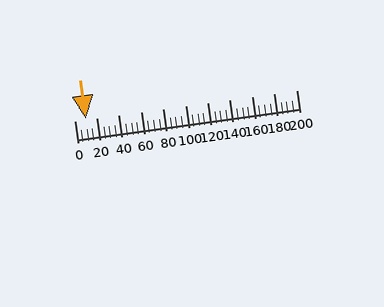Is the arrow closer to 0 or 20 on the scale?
The arrow is closer to 20.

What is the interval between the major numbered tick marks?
The major tick marks are spaced 20 units apart.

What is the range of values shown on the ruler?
The ruler shows values from 0 to 200.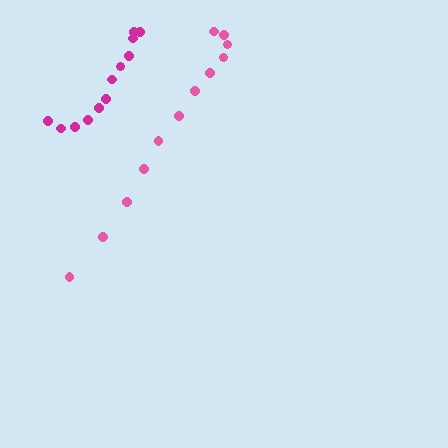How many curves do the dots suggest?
There are 2 distinct paths.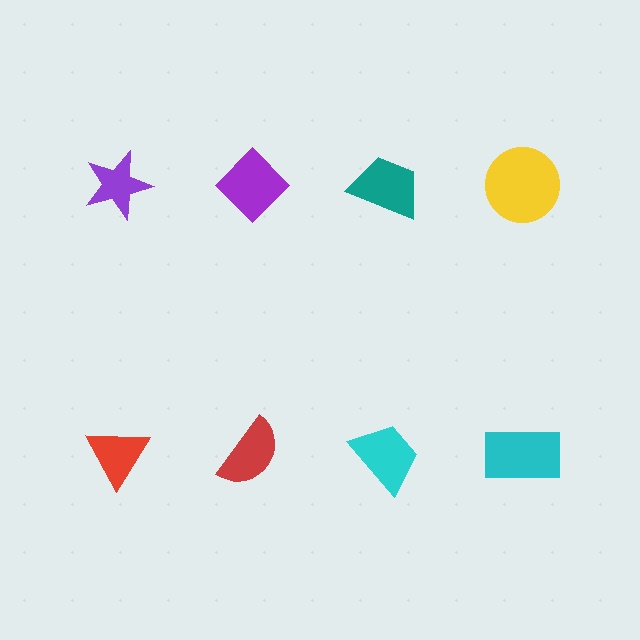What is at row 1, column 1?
A purple star.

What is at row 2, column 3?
A cyan trapezoid.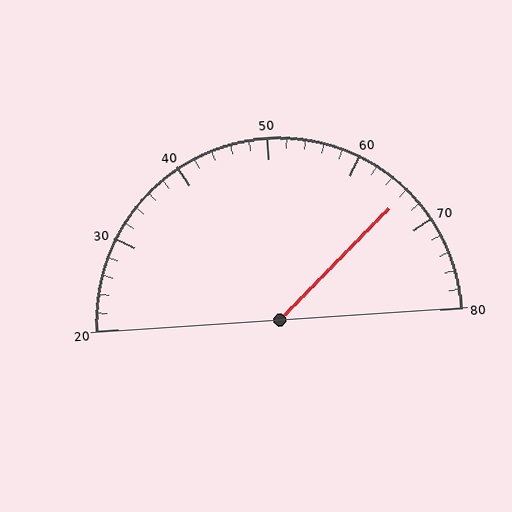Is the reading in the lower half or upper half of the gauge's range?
The reading is in the upper half of the range (20 to 80).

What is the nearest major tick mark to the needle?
The nearest major tick mark is 70.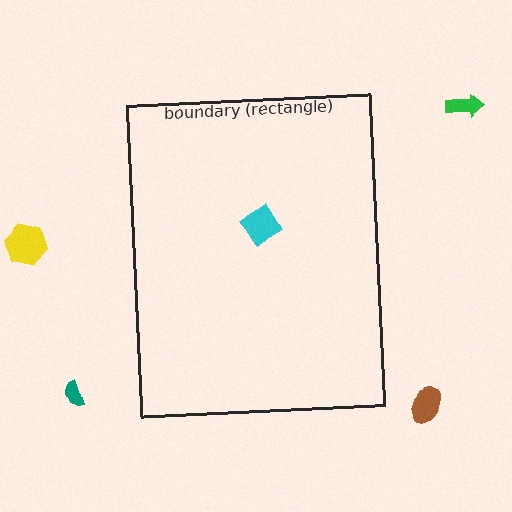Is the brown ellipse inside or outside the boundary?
Outside.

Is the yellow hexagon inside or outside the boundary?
Outside.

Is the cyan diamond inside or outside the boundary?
Inside.